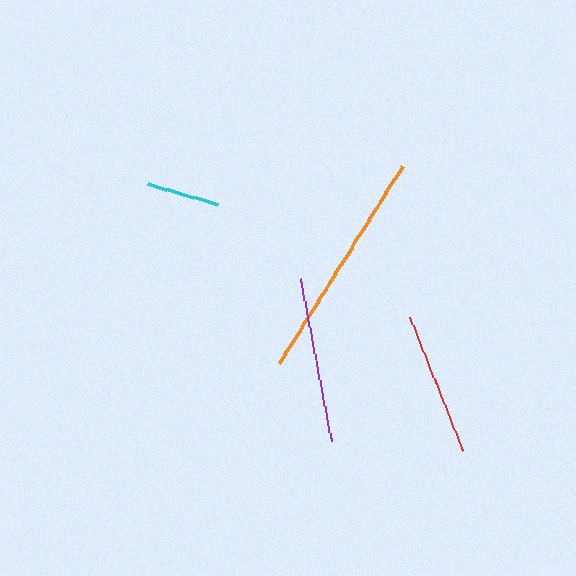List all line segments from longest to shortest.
From longest to shortest: orange, purple, red, cyan.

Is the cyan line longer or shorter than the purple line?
The purple line is longer than the cyan line.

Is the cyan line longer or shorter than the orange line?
The orange line is longer than the cyan line.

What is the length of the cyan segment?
The cyan segment is approximately 73 pixels long.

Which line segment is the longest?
The orange line is the longest at approximately 233 pixels.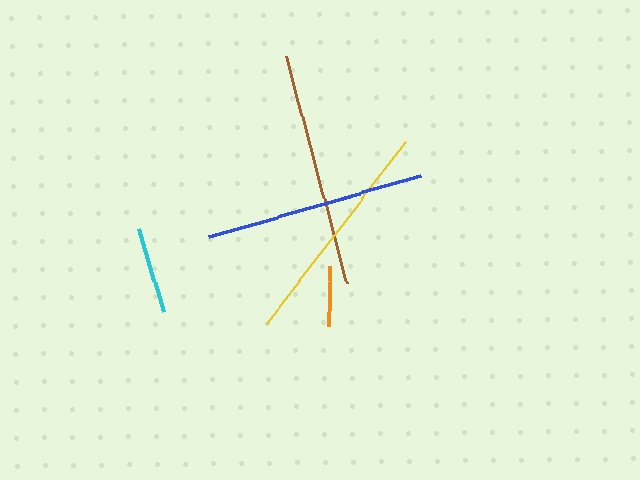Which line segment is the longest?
The brown line is the longest at approximately 234 pixels.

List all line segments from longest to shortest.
From longest to shortest: brown, yellow, blue, cyan, orange.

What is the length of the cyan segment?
The cyan segment is approximately 86 pixels long.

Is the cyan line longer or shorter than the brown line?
The brown line is longer than the cyan line.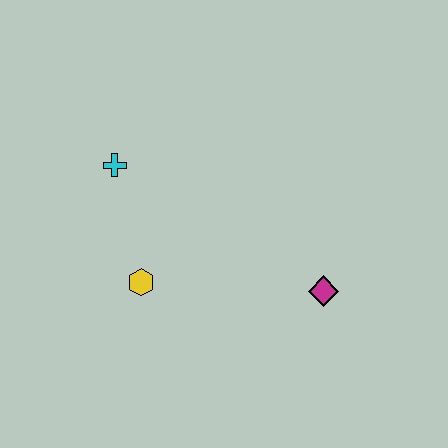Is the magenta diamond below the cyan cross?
Yes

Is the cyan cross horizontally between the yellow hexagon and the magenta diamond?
No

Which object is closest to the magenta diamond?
The yellow hexagon is closest to the magenta diamond.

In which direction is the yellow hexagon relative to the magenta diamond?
The yellow hexagon is to the left of the magenta diamond.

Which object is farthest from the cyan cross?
The magenta diamond is farthest from the cyan cross.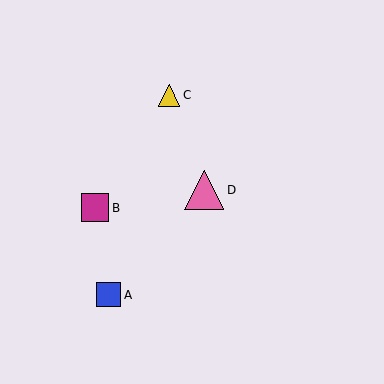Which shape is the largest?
The pink triangle (labeled D) is the largest.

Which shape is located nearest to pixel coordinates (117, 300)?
The blue square (labeled A) at (109, 295) is nearest to that location.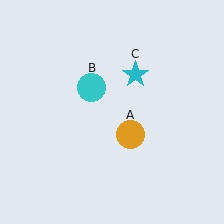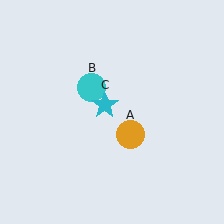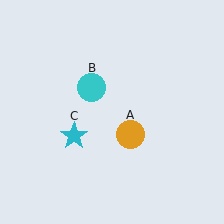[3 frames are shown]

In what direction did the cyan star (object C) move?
The cyan star (object C) moved down and to the left.